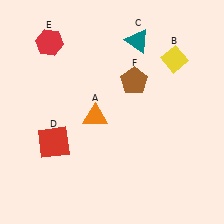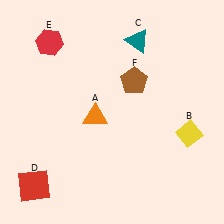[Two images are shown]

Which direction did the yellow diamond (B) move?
The yellow diamond (B) moved down.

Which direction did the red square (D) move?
The red square (D) moved down.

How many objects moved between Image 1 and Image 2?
2 objects moved between the two images.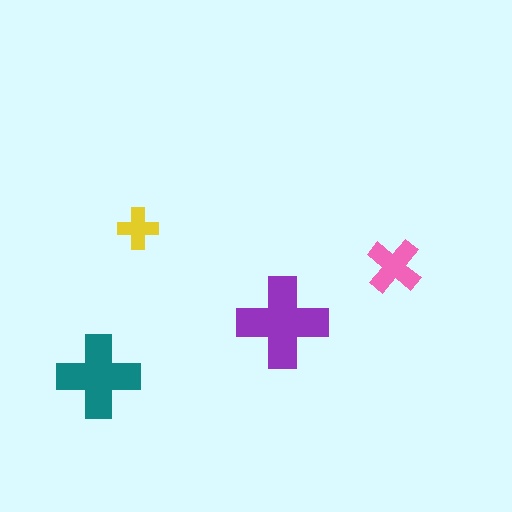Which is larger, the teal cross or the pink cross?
The teal one.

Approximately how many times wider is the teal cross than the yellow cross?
About 2 times wider.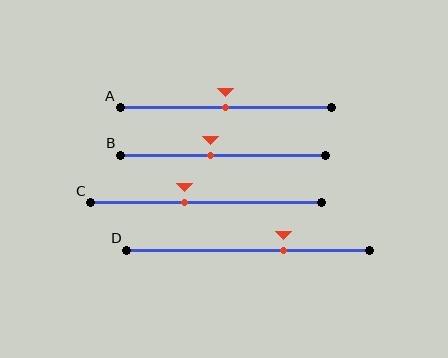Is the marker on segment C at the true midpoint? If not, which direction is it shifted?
No, the marker on segment C is shifted to the left by about 9% of the segment length.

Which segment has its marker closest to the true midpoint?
Segment A has its marker closest to the true midpoint.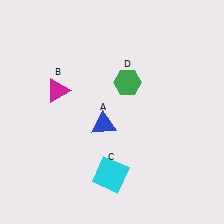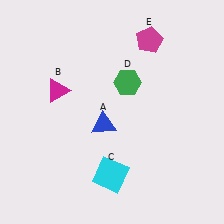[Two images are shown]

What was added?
A magenta pentagon (E) was added in Image 2.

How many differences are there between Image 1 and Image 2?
There is 1 difference between the two images.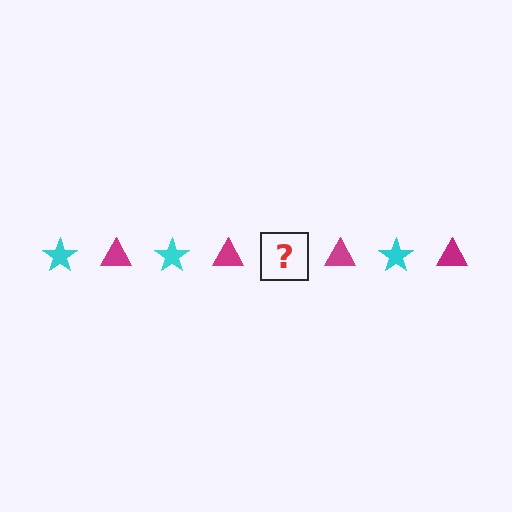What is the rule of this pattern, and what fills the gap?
The rule is that the pattern alternates between cyan star and magenta triangle. The gap should be filled with a cyan star.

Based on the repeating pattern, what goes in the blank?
The blank should be a cyan star.